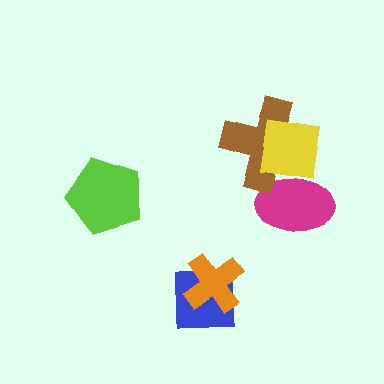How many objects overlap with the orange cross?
1 object overlaps with the orange cross.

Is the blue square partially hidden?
Yes, it is partially covered by another shape.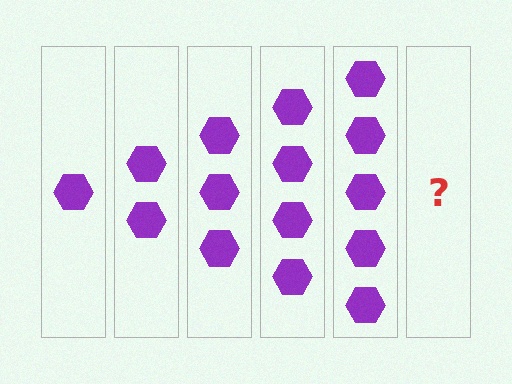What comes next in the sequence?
The next element should be 6 hexagons.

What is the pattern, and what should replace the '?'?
The pattern is that each step adds one more hexagon. The '?' should be 6 hexagons.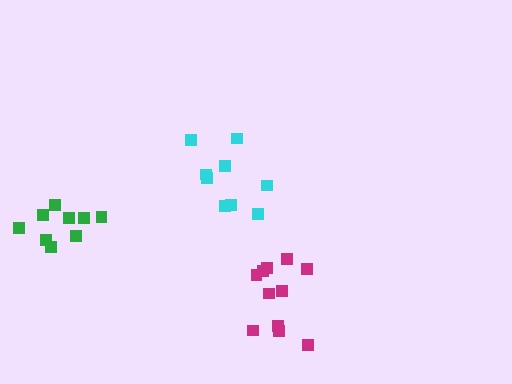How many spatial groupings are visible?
There are 3 spatial groupings.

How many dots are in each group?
Group 1: 9 dots, Group 2: 11 dots, Group 3: 9 dots (29 total).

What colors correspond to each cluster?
The clusters are colored: cyan, magenta, green.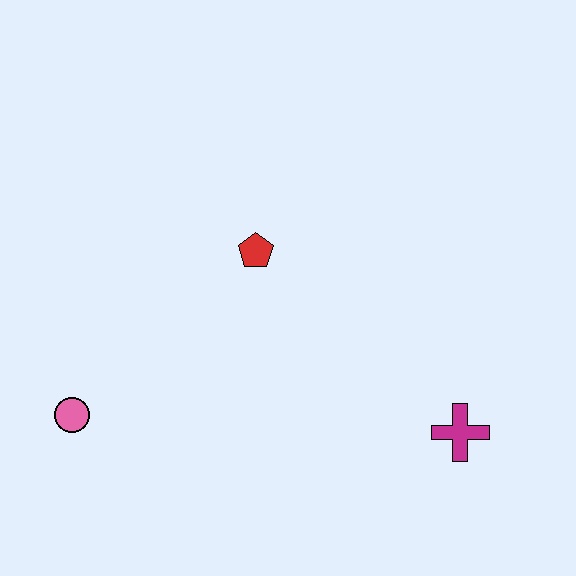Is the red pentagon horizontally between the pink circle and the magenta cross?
Yes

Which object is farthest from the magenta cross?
The pink circle is farthest from the magenta cross.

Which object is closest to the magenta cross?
The red pentagon is closest to the magenta cross.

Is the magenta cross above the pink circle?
No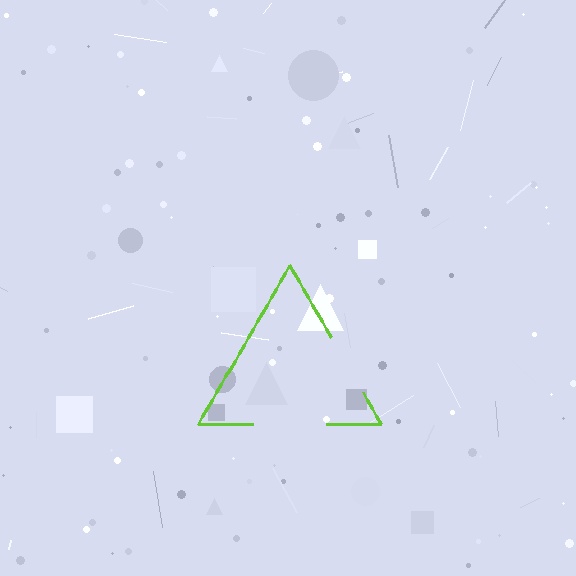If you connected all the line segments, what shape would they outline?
They would outline a triangle.